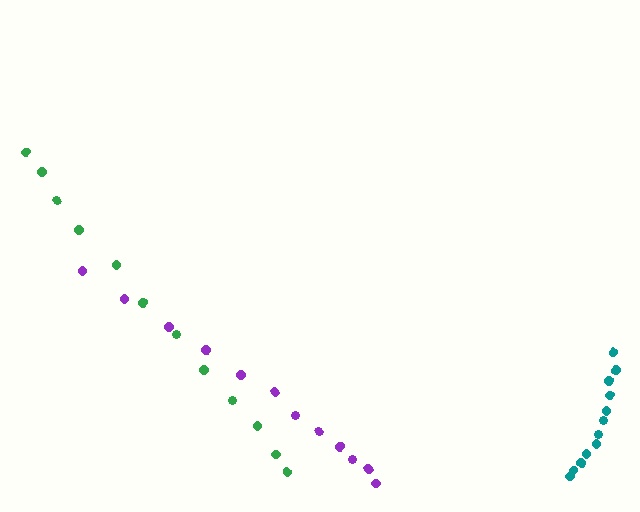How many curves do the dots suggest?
There are 3 distinct paths.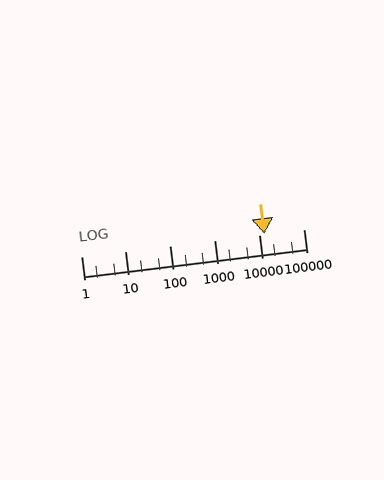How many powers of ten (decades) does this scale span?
The scale spans 5 decades, from 1 to 100000.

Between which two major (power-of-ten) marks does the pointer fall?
The pointer is between 10000 and 100000.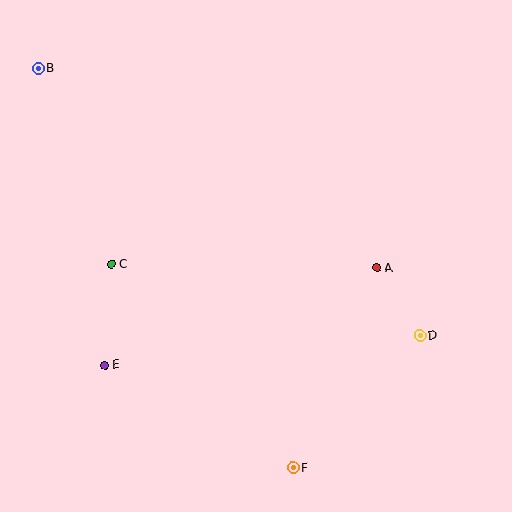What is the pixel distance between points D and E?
The distance between D and E is 317 pixels.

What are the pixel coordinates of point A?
Point A is at (377, 268).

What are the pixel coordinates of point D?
Point D is at (420, 336).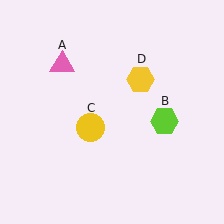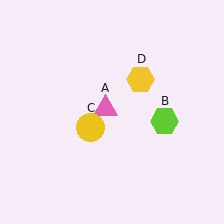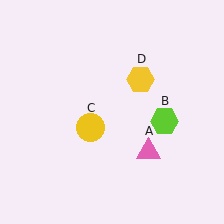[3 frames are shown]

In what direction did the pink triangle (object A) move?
The pink triangle (object A) moved down and to the right.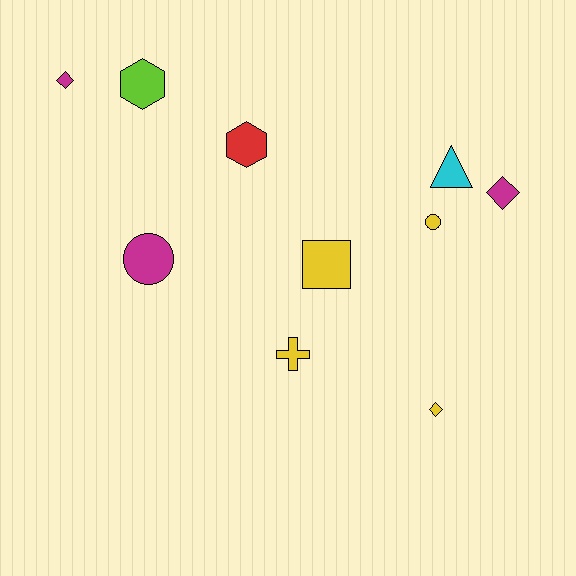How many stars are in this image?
There are no stars.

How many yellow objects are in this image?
There are 4 yellow objects.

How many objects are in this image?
There are 10 objects.